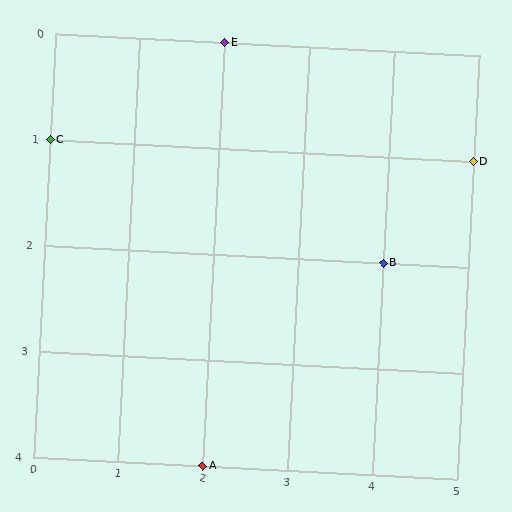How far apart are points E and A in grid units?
Points E and A are 4 rows apart.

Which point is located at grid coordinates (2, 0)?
Point E is at (2, 0).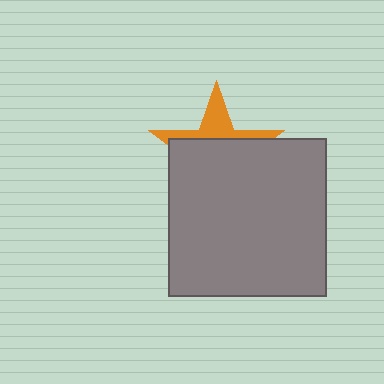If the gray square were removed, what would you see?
You would see the complete orange star.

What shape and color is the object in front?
The object in front is a gray square.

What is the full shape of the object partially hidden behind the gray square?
The partially hidden object is an orange star.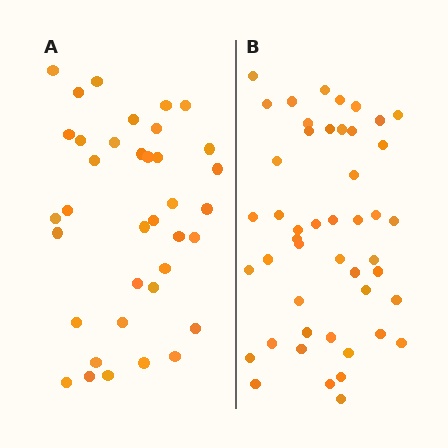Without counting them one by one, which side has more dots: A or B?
Region B (the right region) has more dots.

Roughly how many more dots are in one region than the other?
Region B has roughly 10 or so more dots than region A.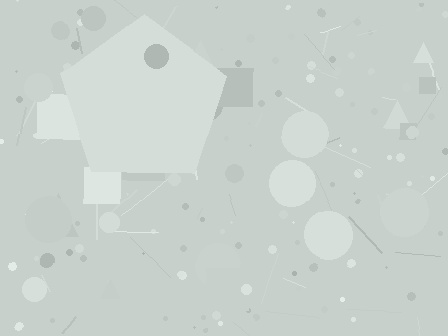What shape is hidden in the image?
A pentagon is hidden in the image.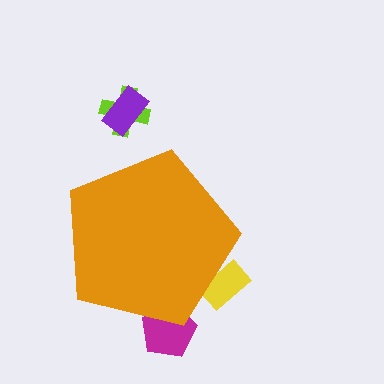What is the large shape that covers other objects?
An orange pentagon.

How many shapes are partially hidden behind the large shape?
2 shapes are partially hidden.